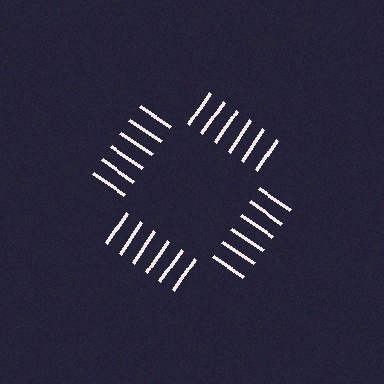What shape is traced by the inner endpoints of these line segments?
An illusory square — the line segments terminate on its edges but no continuous stroke is drawn.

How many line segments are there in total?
24 — 6 along each of the 4 edges.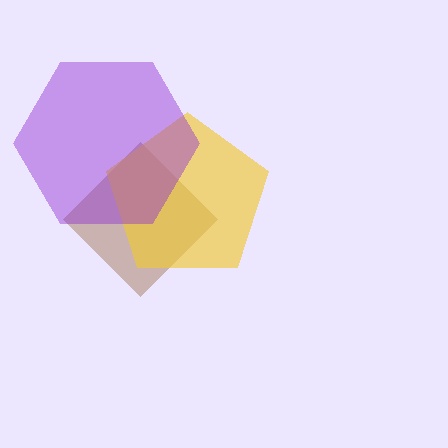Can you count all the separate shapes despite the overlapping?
Yes, there are 3 separate shapes.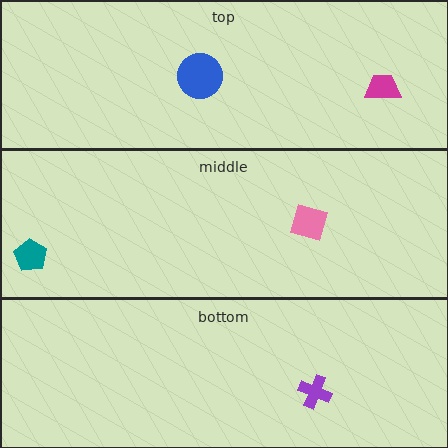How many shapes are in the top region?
2.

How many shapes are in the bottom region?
1.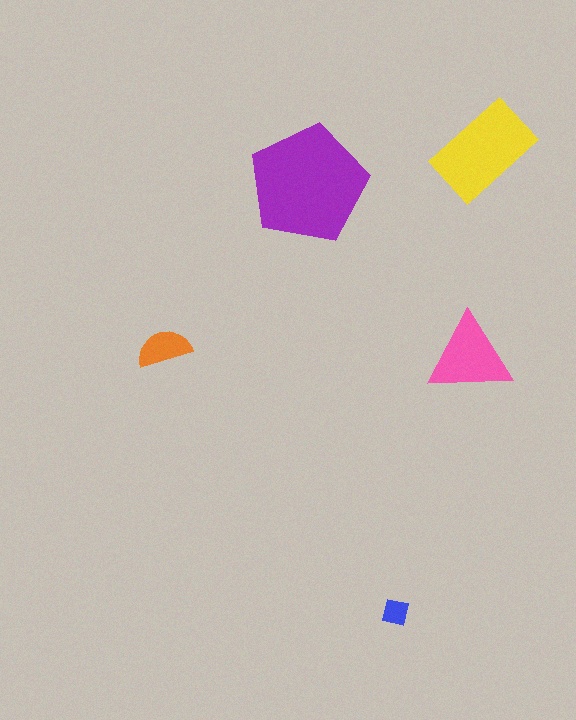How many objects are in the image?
There are 5 objects in the image.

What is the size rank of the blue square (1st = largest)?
5th.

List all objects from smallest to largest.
The blue square, the orange semicircle, the pink triangle, the yellow rectangle, the purple pentagon.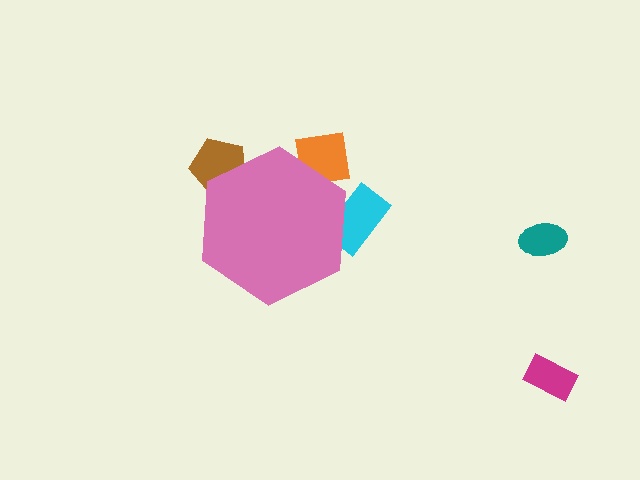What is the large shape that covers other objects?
A pink hexagon.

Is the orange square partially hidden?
Yes, the orange square is partially hidden behind the pink hexagon.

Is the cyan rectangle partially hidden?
Yes, the cyan rectangle is partially hidden behind the pink hexagon.